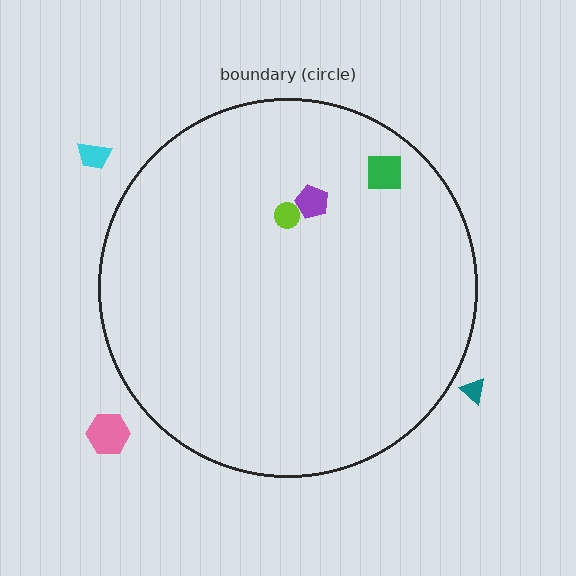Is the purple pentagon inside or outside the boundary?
Inside.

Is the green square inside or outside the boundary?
Inside.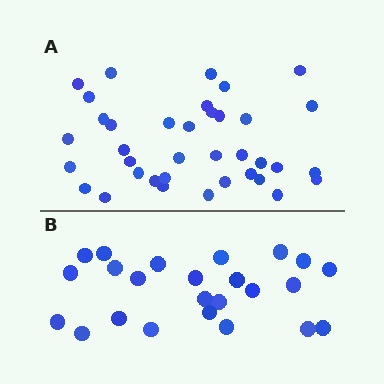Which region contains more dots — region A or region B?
Region A (the top region) has more dots.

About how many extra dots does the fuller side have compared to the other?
Region A has approximately 15 more dots than region B.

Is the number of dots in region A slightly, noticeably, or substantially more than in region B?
Region A has substantially more. The ratio is roughly 1.5 to 1.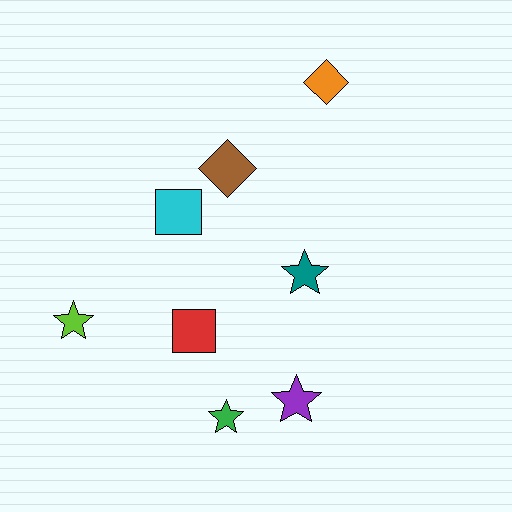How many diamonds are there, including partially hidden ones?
There are 2 diamonds.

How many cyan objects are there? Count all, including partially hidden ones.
There is 1 cyan object.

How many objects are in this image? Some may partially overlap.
There are 8 objects.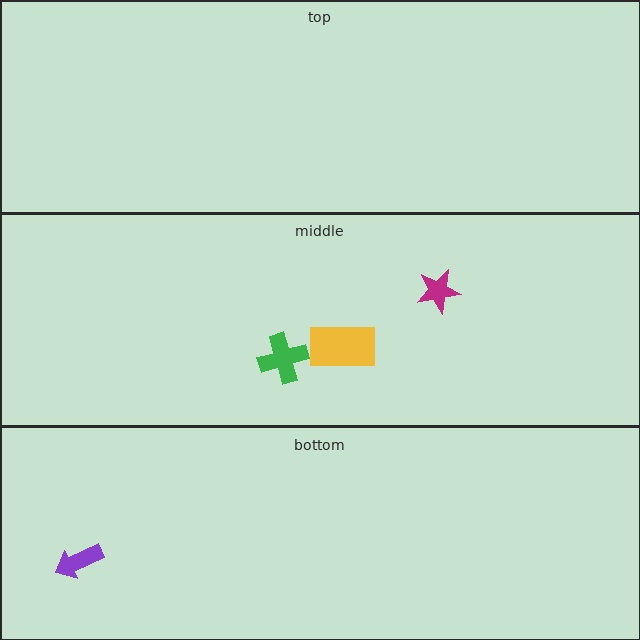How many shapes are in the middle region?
3.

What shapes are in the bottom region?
The purple arrow.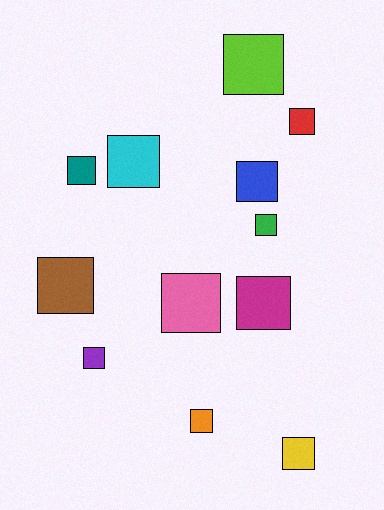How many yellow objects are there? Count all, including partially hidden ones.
There is 1 yellow object.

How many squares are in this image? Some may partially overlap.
There are 12 squares.